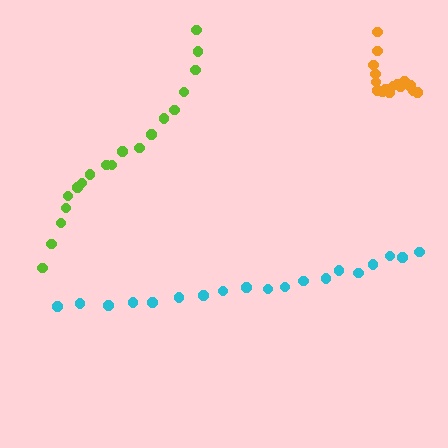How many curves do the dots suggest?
There are 3 distinct paths.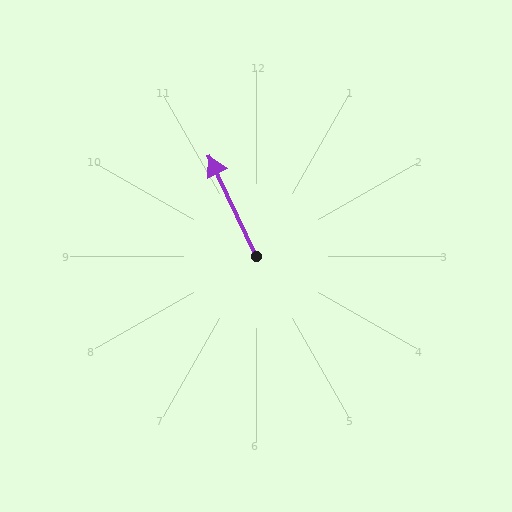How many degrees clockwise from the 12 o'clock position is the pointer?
Approximately 335 degrees.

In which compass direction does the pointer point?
Northwest.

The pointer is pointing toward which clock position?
Roughly 11 o'clock.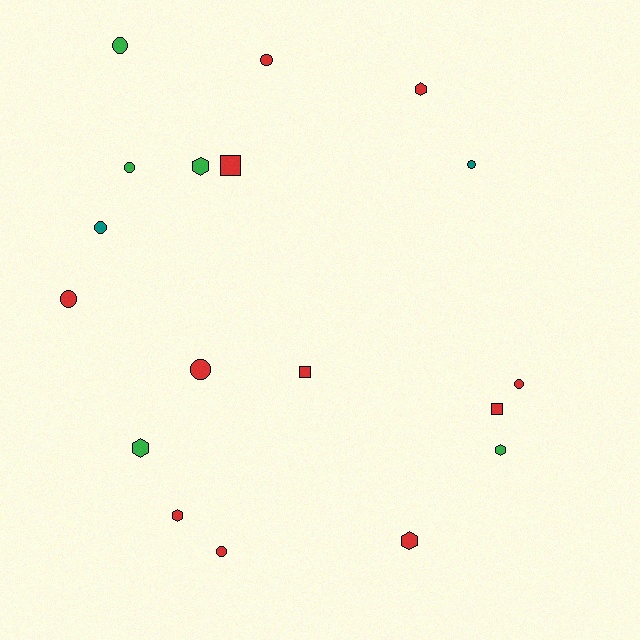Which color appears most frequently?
Red, with 11 objects.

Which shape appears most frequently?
Circle, with 9 objects.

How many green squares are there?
There are no green squares.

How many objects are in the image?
There are 18 objects.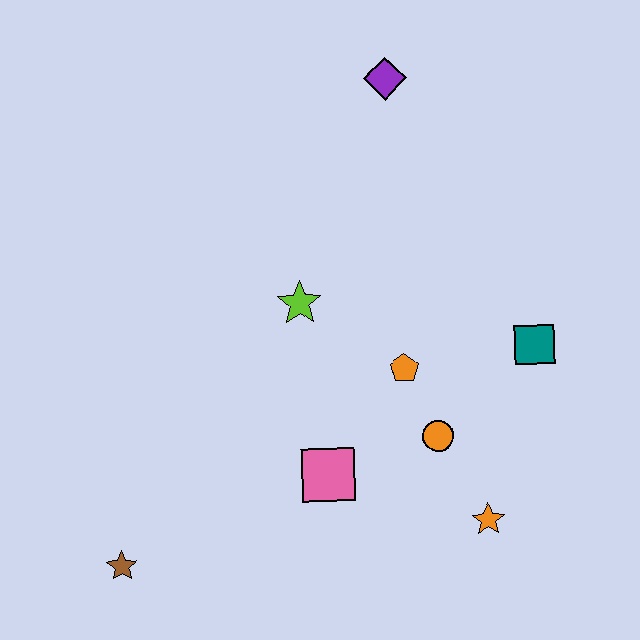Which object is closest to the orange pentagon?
The orange circle is closest to the orange pentagon.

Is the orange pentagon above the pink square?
Yes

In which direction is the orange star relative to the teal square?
The orange star is below the teal square.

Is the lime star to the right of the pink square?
No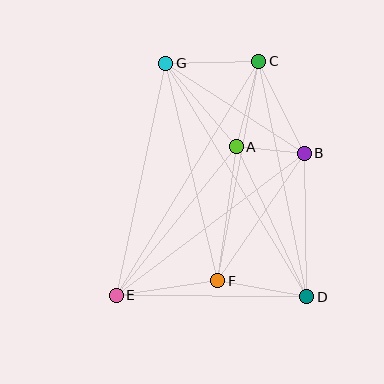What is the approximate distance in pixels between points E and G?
The distance between E and G is approximately 237 pixels.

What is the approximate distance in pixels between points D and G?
The distance between D and G is approximately 273 pixels.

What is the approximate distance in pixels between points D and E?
The distance between D and E is approximately 190 pixels.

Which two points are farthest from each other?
Points C and E are farthest from each other.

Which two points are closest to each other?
Points A and B are closest to each other.